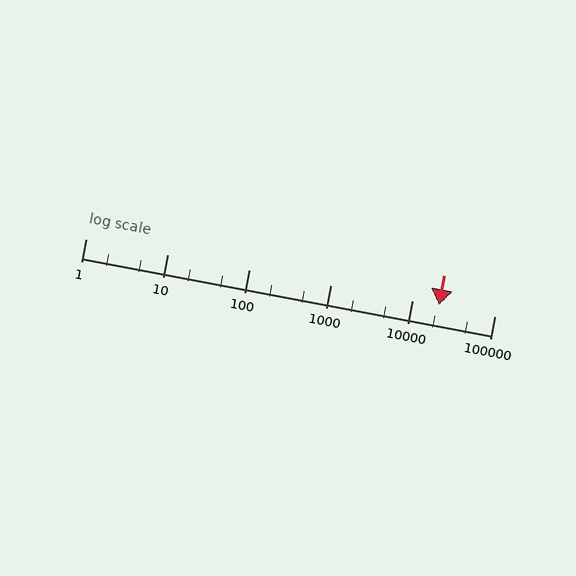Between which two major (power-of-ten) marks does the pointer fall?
The pointer is between 10000 and 100000.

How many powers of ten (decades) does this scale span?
The scale spans 5 decades, from 1 to 100000.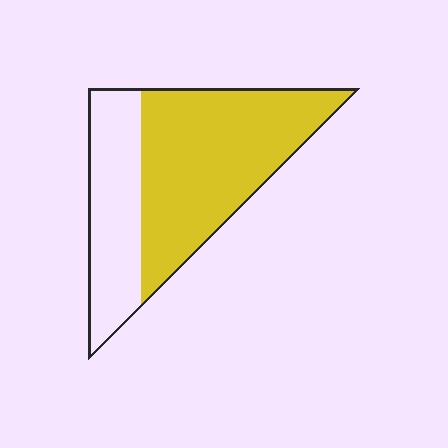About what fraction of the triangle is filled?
About two thirds (2/3).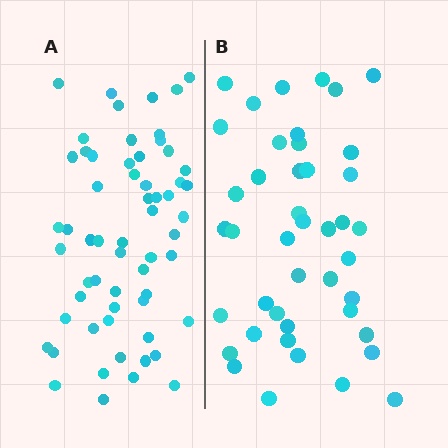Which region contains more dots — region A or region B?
Region A (the left region) has more dots.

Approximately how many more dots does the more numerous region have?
Region A has approximately 15 more dots than region B.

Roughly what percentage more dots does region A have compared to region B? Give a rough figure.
About 40% more.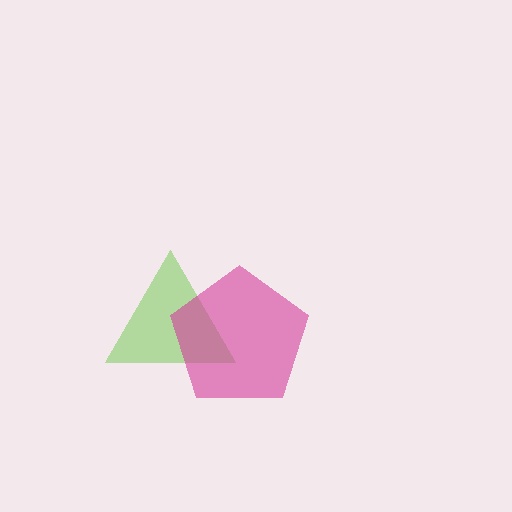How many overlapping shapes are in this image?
There are 2 overlapping shapes in the image.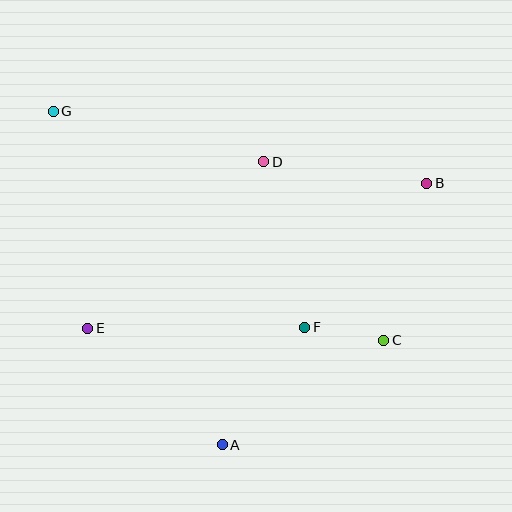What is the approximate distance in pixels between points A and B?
The distance between A and B is approximately 332 pixels.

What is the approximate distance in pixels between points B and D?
The distance between B and D is approximately 164 pixels.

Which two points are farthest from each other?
Points C and G are farthest from each other.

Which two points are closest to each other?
Points C and F are closest to each other.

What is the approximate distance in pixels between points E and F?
The distance between E and F is approximately 217 pixels.